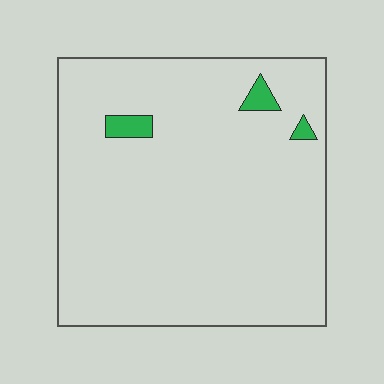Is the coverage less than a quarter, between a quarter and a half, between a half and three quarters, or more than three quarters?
Less than a quarter.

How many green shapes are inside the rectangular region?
3.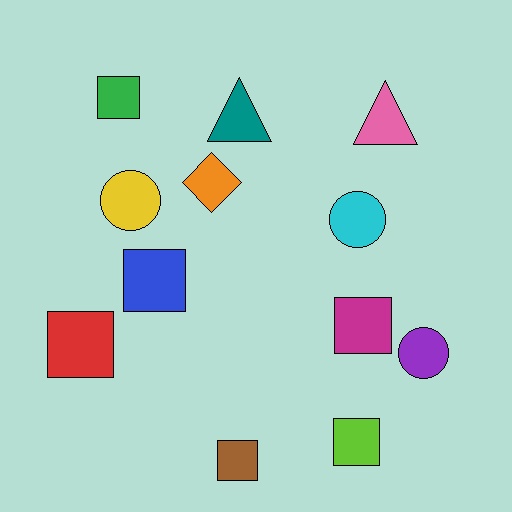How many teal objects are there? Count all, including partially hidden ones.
There is 1 teal object.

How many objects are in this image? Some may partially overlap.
There are 12 objects.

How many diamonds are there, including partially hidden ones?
There is 1 diamond.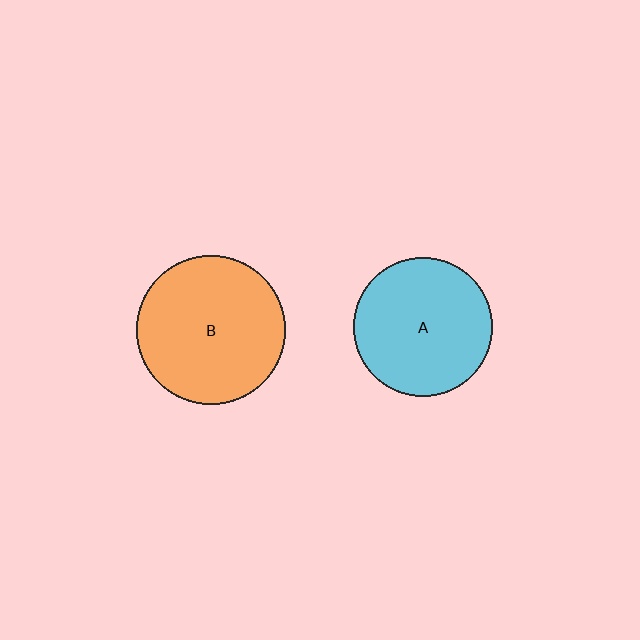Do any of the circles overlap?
No, none of the circles overlap.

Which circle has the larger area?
Circle B (orange).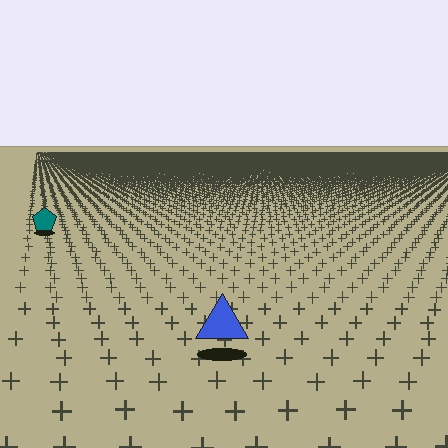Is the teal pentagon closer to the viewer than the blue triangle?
No. The blue triangle is closer — you can tell from the texture gradient: the ground texture is coarser near it.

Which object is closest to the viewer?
The blue triangle is closest. The texture marks near it are larger and more spread out.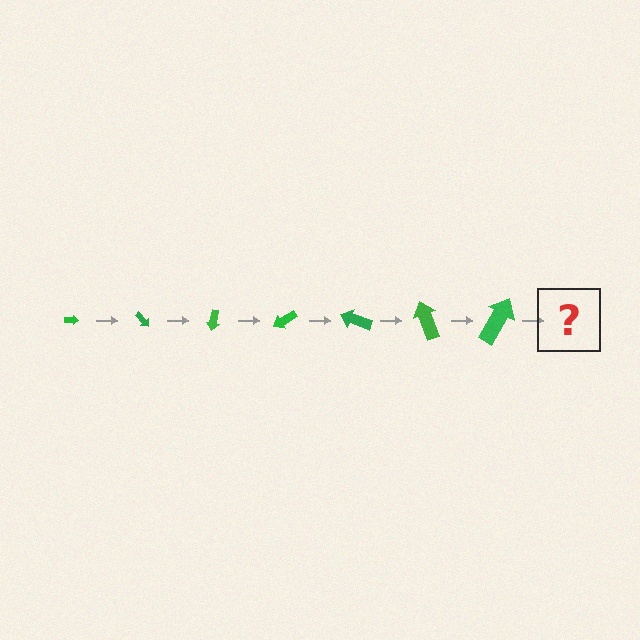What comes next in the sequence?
The next element should be an arrow, larger than the previous one and rotated 350 degrees from the start.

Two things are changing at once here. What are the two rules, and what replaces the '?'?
The two rules are that the arrow grows larger each step and it rotates 50 degrees each step. The '?' should be an arrow, larger than the previous one and rotated 350 degrees from the start.